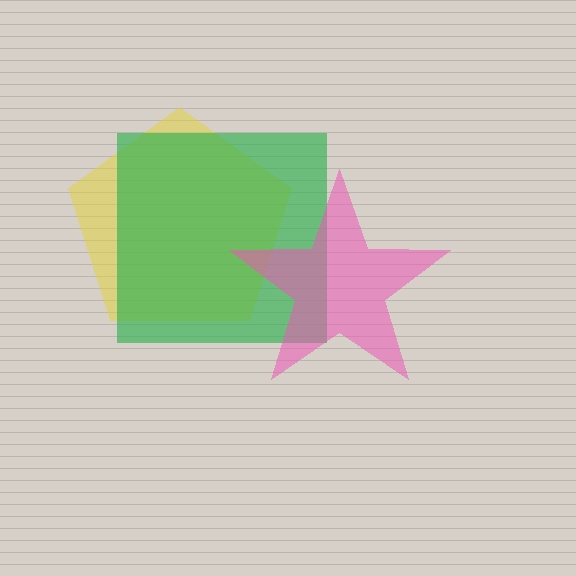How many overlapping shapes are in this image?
There are 3 overlapping shapes in the image.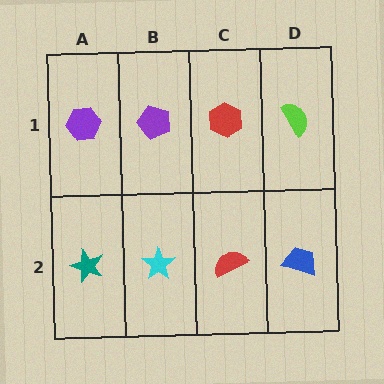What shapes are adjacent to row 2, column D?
A lime semicircle (row 1, column D), a red semicircle (row 2, column C).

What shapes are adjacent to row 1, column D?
A blue trapezoid (row 2, column D), a red hexagon (row 1, column C).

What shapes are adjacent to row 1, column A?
A teal star (row 2, column A), a purple pentagon (row 1, column B).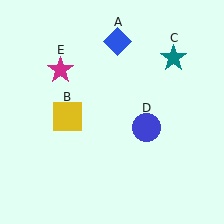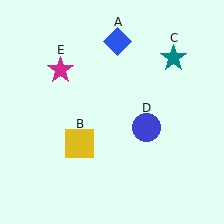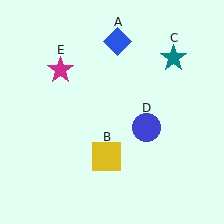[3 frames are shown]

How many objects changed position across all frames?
1 object changed position: yellow square (object B).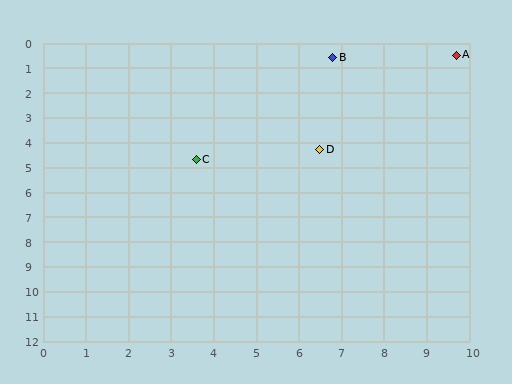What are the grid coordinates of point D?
Point D is at approximately (6.5, 4.3).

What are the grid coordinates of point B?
Point B is at approximately (6.8, 0.6).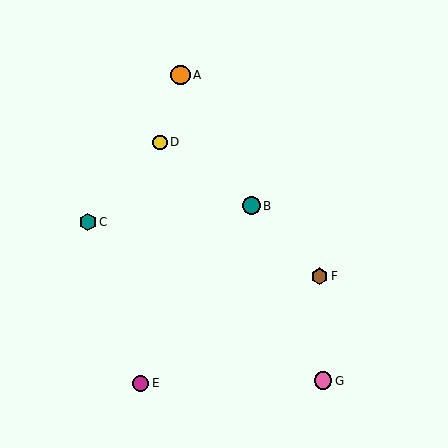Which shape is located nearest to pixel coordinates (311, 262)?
The brown hexagon (labeled F) at (319, 276) is nearest to that location.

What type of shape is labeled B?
Shape B is a teal circle.